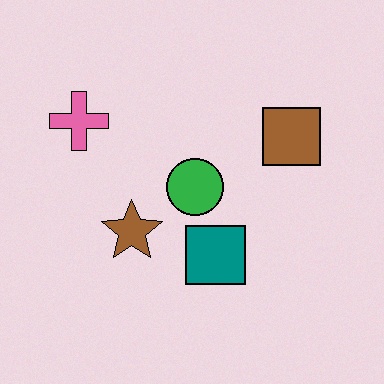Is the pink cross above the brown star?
Yes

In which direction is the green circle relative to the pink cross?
The green circle is to the right of the pink cross.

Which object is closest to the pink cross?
The brown star is closest to the pink cross.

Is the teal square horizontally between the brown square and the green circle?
Yes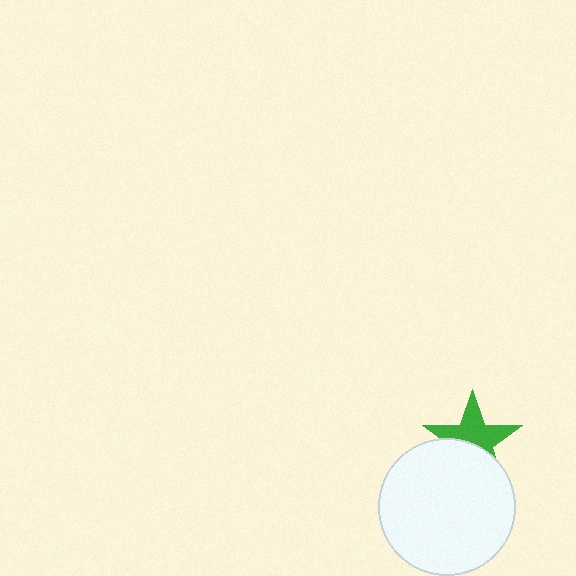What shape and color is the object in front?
The object in front is a white circle.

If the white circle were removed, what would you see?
You would see the complete green star.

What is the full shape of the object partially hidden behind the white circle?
The partially hidden object is a green star.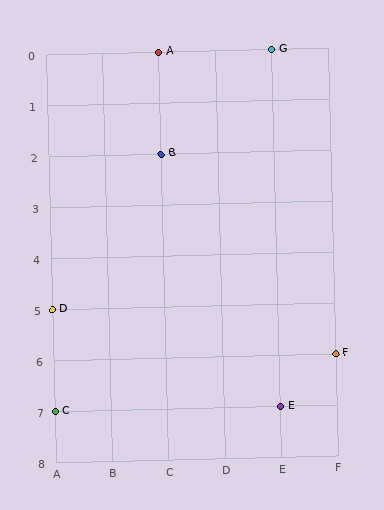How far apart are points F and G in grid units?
Points F and G are 1 column and 6 rows apart (about 6.1 grid units diagonally).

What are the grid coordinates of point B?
Point B is at grid coordinates (C, 2).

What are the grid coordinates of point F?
Point F is at grid coordinates (F, 6).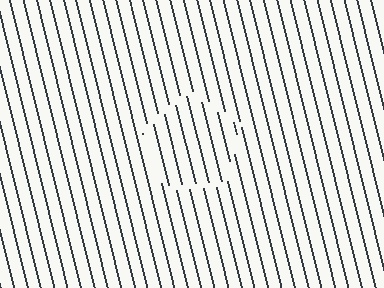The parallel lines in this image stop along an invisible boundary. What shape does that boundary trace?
An illusory pentagon. The interior of the shape contains the same grating, shifted by half a period — the contour is defined by the phase discontinuity where line-ends from the inner and outer gratings abut.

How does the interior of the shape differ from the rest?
The interior of the shape contains the same grating, shifted by half a period — the contour is defined by the phase discontinuity where line-ends from the inner and outer gratings abut.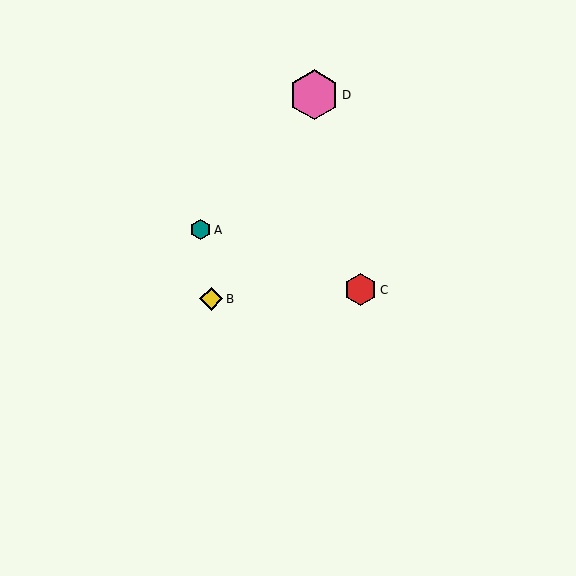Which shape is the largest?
The pink hexagon (labeled D) is the largest.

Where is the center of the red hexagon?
The center of the red hexagon is at (361, 290).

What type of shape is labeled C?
Shape C is a red hexagon.